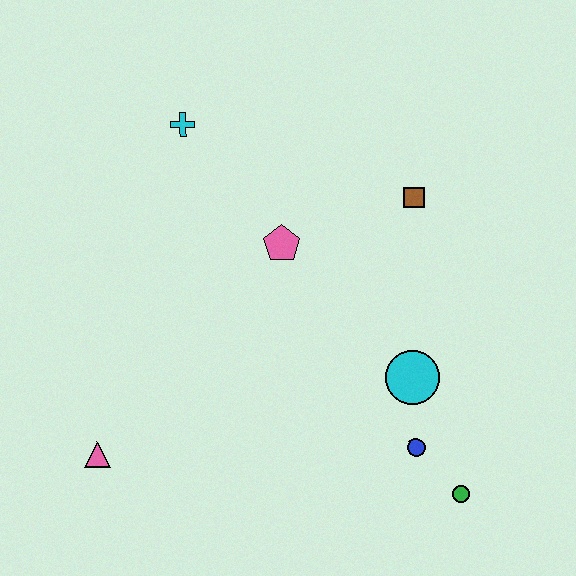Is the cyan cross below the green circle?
No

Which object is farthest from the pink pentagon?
The green circle is farthest from the pink pentagon.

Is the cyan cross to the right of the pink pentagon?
No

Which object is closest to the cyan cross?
The pink pentagon is closest to the cyan cross.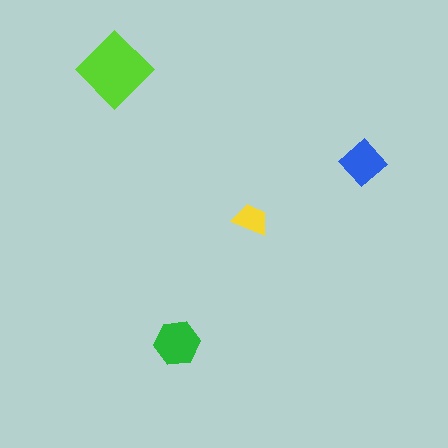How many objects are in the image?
There are 4 objects in the image.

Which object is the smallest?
The yellow trapezoid.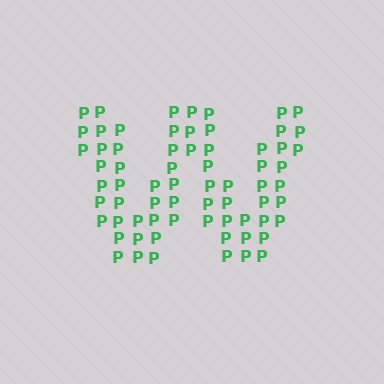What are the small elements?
The small elements are letter P's.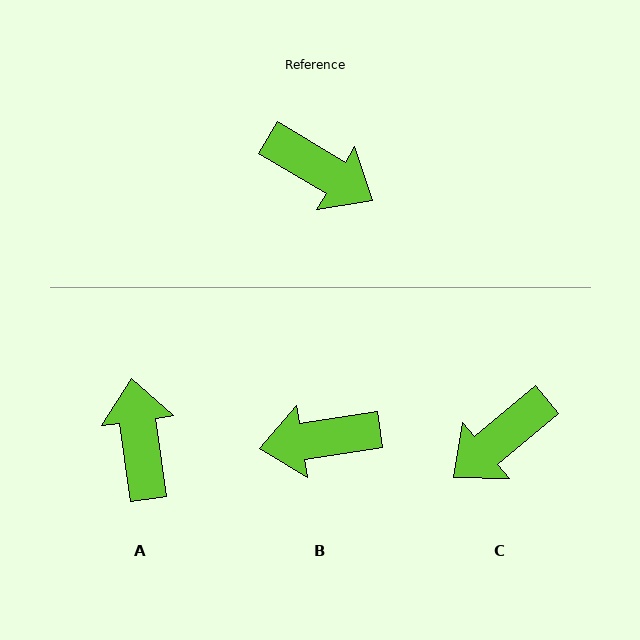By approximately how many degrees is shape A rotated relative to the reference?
Approximately 129 degrees counter-clockwise.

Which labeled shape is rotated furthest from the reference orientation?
B, about 140 degrees away.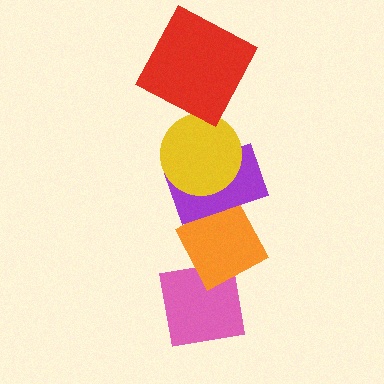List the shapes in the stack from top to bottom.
From top to bottom: the red square, the yellow circle, the purple rectangle, the orange diamond, the pink square.